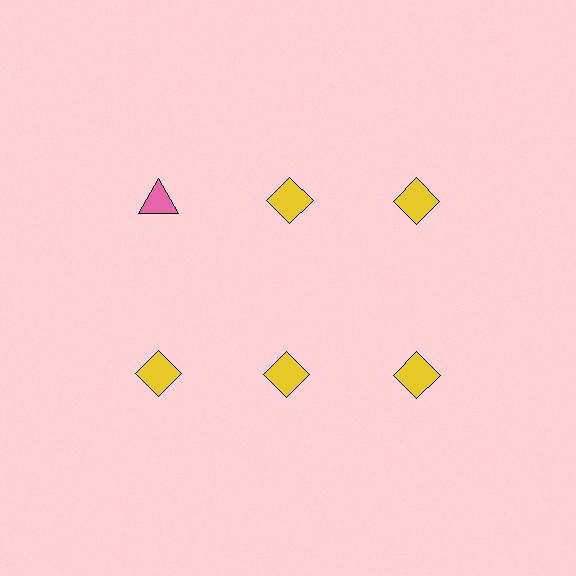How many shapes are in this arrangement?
There are 6 shapes arranged in a grid pattern.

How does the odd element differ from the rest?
It differs in both color (pink instead of yellow) and shape (triangle instead of diamond).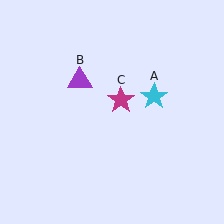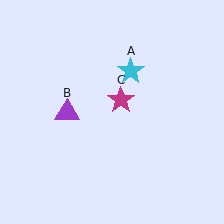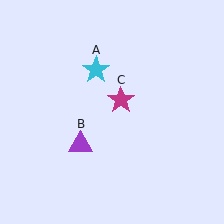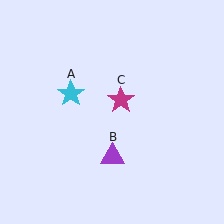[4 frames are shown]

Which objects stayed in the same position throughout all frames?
Magenta star (object C) remained stationary.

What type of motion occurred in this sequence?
The cyan star (object A), purple triangle (object B) rotated counterclockwise around the center of the scene.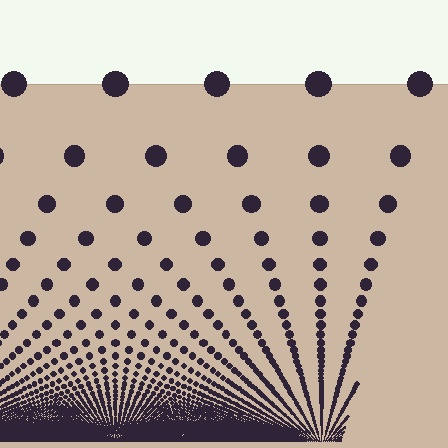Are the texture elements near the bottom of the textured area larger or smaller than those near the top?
Smaller. The gradient is inverted — elements near the bottom are smaller and denser.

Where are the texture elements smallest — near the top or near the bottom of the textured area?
Near the bottom.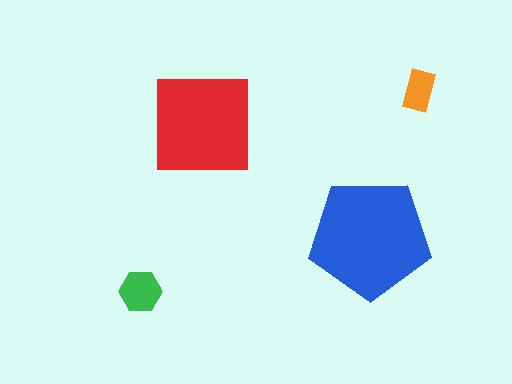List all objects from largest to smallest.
The blue pentagon, the red square, the green hexagon, the orange rectangle.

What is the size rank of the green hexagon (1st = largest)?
3rd.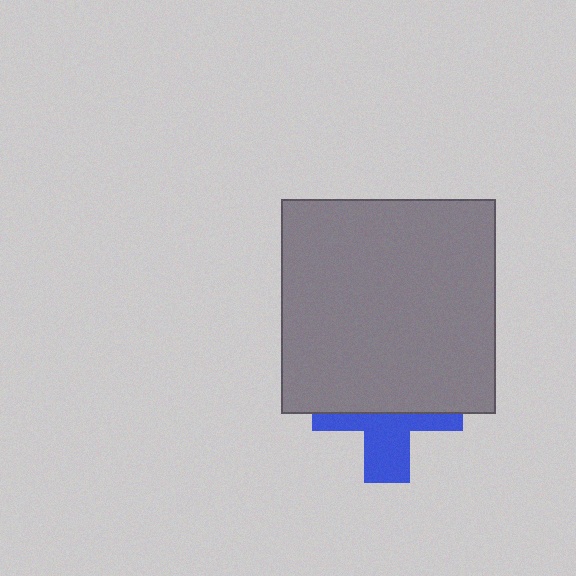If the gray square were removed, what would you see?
You would see the complete blue cross.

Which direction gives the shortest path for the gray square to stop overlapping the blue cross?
Moving up gives the shortest separation.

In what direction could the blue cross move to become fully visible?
The blue cross could move down. That would shift it out from behind the gray square entirely.